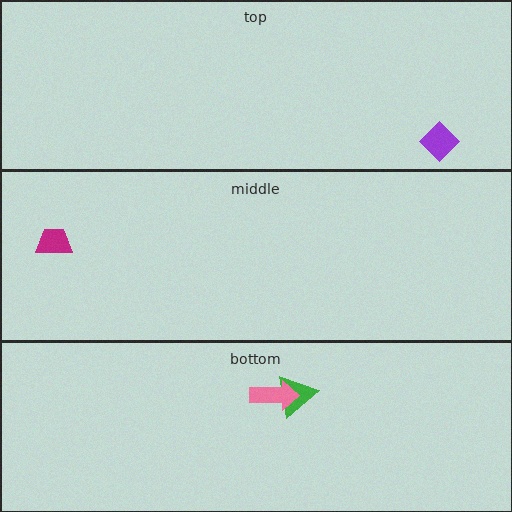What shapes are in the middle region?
The magenta trapezoid.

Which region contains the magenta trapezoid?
The middle region.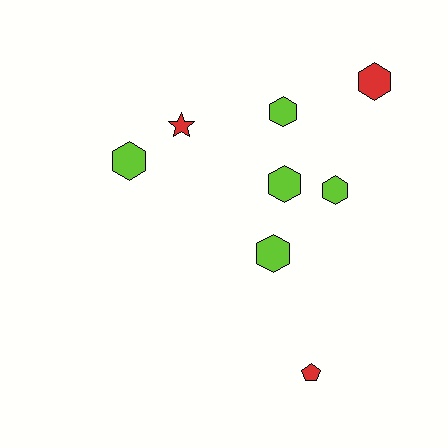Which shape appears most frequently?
Hexagon, with 6 objects.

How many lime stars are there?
There are no lime stars.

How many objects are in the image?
There are 8 objects.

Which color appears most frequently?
Lime, with 5 objects.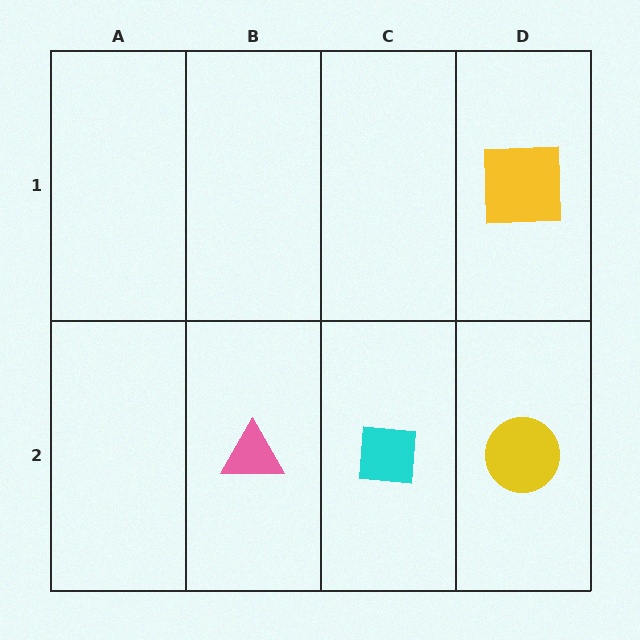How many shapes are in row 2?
3 shapes.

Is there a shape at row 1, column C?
No, that cell is empty.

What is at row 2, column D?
A yellow circle.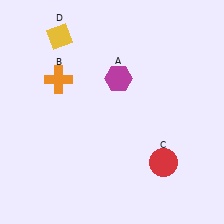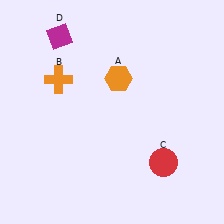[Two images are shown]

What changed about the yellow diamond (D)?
In Image 1, D is yellow. In Image 2, it changed to magenta.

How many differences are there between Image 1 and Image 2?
There are 2 differences between the two images.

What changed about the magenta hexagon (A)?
In Image 1, A is magenta. In Image 2, it changed to orange.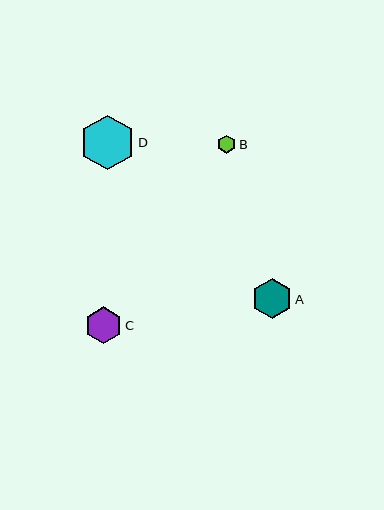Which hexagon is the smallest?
Hexagon B is the smallest with a size of approximately 18 pixels.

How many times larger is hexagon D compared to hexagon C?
Hexagon D is approximately 1.5 times the size of hexagon C.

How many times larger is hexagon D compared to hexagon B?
Hexagon D is approximately 3.0 times the size of hexagon B.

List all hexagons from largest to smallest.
From largest to smallest: D, A, C, B.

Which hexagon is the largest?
Hexagon D is the largest with a size of approximately 55 pixels.